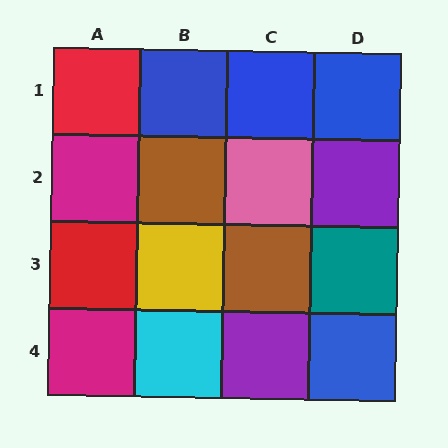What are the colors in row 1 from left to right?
Red, blue, blue, blue.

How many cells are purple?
2 cells are purple.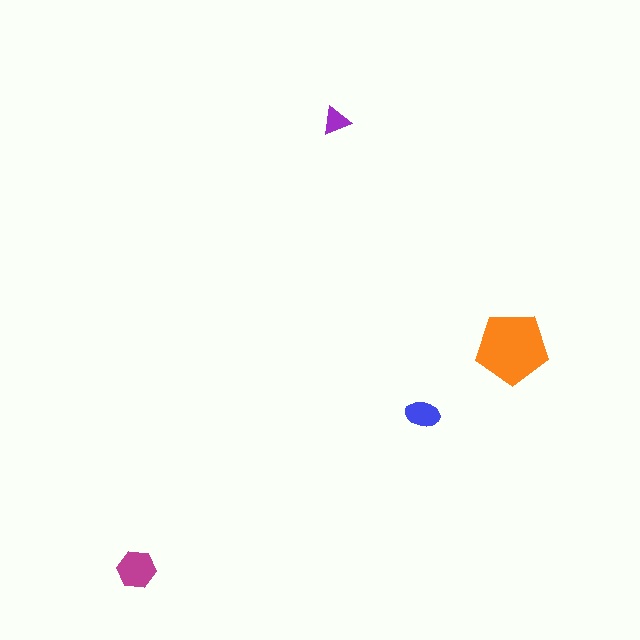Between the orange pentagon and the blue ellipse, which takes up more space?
The orange pentagon.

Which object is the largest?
The orange pentagon.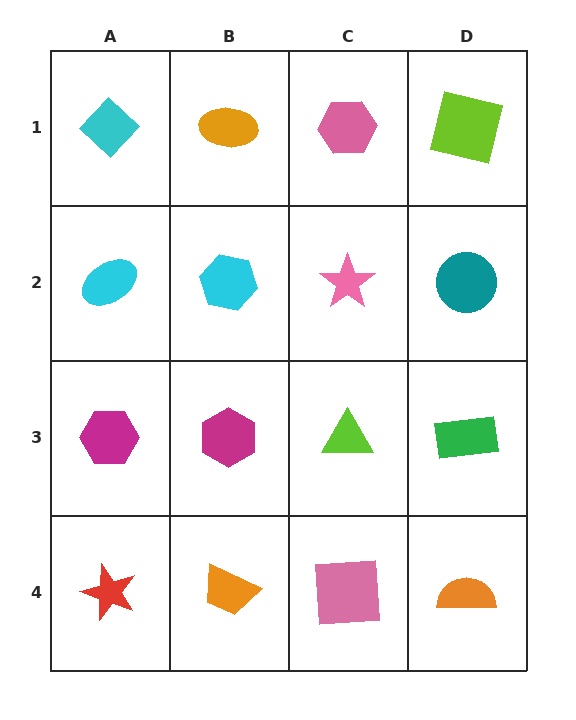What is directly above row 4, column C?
A lime triangle.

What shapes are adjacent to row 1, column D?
A teal circle (row 2, column D), a pink hexagon (row 1, column C).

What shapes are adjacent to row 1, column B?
A cyan hexagon (row 2, column B), a cyan diamond (row 1, column A), a pink hexagon (row 1, column C).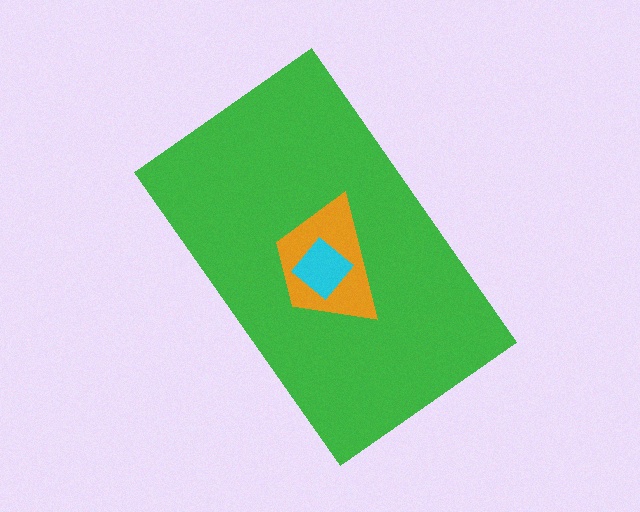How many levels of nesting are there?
3.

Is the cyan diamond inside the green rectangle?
Yes.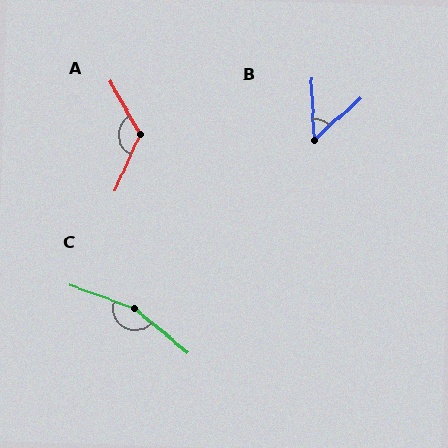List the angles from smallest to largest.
B (51°), A (127°), C (160°).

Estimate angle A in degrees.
Approximately 127 degrees.